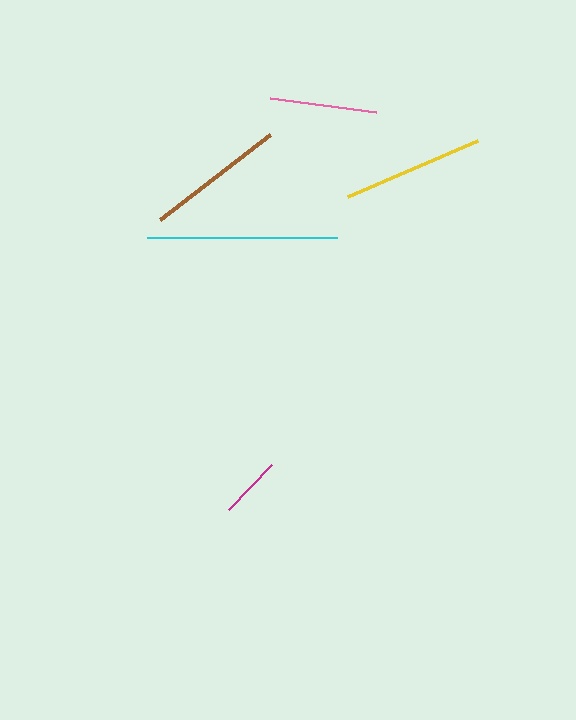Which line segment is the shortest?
The magenta line is the shortest at approximately 63 pixels.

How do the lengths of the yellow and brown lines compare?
The yellow and brown lines are approximately the same length.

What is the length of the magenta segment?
The magenta segment is approximately 63 pixels long.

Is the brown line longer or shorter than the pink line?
The brown line is longer than the pink line.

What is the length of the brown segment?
The brown segment is approximately 139 pixels long.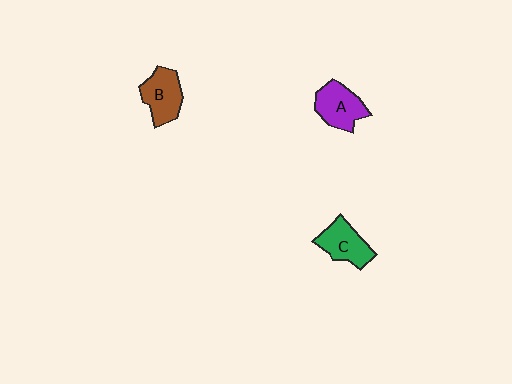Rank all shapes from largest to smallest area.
From largest to smallest: A (purple), B (brown), C (green).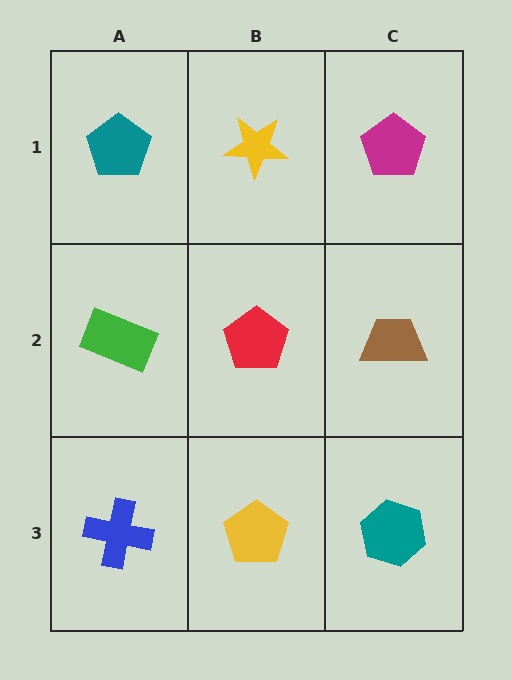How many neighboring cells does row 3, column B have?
3.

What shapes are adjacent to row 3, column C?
A brown trapezoid (row 2, column C), a yellow pentagon (row 3, column B).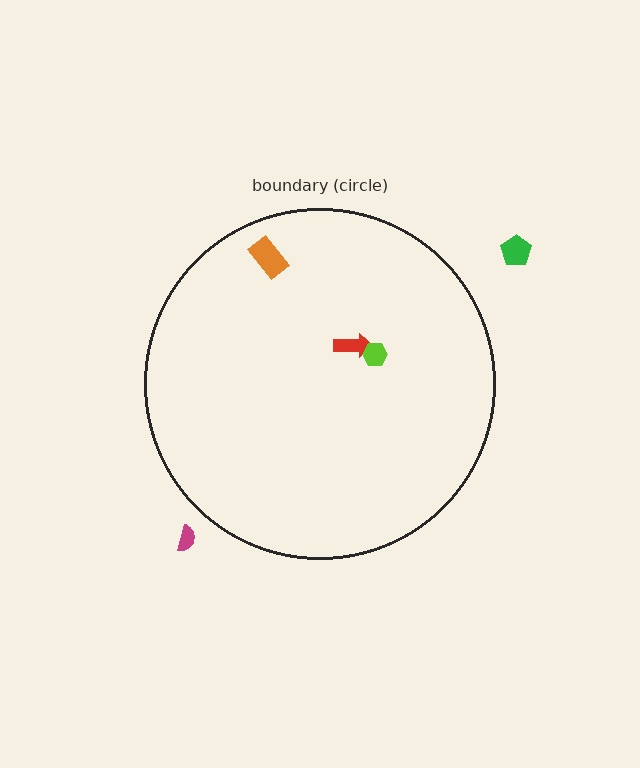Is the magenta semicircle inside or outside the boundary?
Outside.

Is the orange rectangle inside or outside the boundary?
Inside.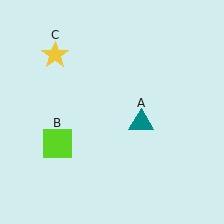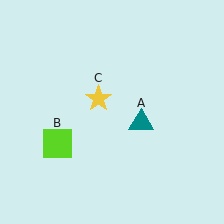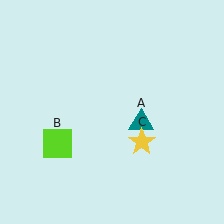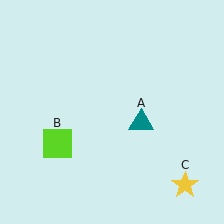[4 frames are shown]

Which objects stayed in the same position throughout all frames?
Teal triangle (object A) and lime square (object B) remained stationary.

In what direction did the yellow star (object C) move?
The yellow star (object C) moved down and to the right.